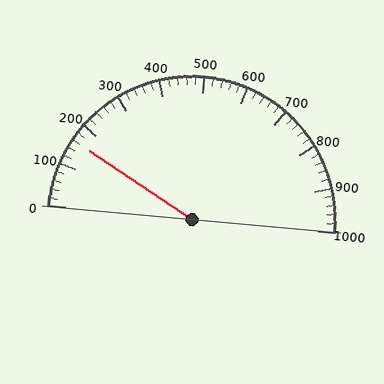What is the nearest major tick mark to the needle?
The nearest major tick mark is 200.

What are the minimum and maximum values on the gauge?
The gauge ranges from 0 to 1000.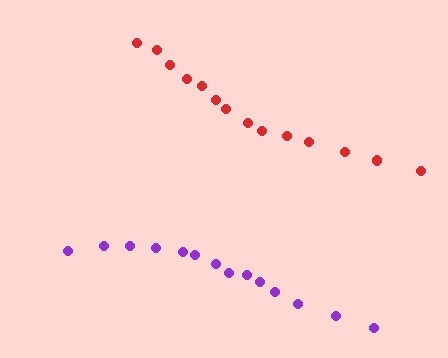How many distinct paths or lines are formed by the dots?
There are 2 distinct paths.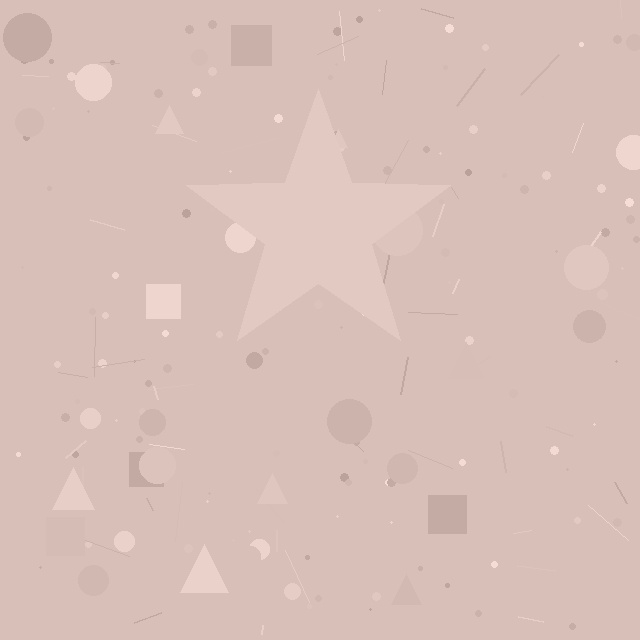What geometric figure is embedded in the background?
A star is embedded in the background.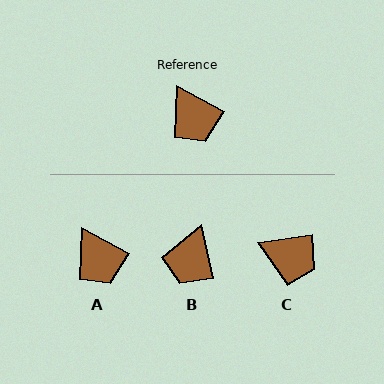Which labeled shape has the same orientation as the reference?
A.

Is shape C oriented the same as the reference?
No, it is off by about 37 degrees.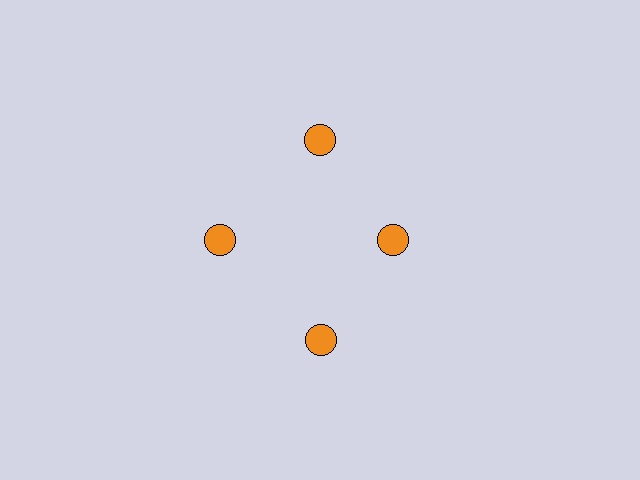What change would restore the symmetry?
The symmetry would be restored by moving it outward, back onto the ring so that all 4 circles sit at equal angles and equal distance from the center.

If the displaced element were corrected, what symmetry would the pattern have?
It would have 4-fold rotational symmetry — the pattern would map onto itself every 90 degrees.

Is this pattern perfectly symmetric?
No. The 4 orange circles are arranged in a ring, but one element near the 3 o'clock position is pulled inward toward the center, breaking the 4-fold rotational symmetry.